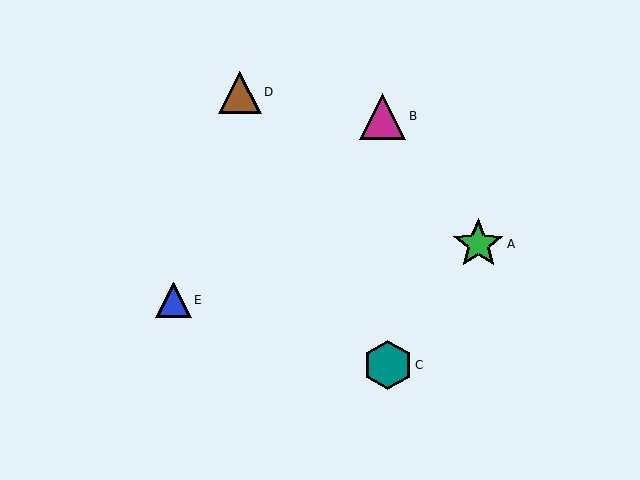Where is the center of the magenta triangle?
The center of the magenta triangle is at (383, 116).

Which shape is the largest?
The green star (labeled A) is the largest.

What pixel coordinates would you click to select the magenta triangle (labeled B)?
Click at (383, 116) to select the magenta triangle B.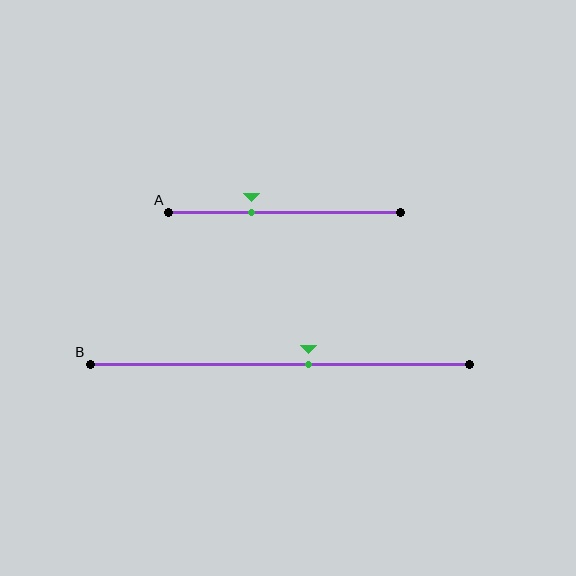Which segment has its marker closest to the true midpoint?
Segment B has its marker closest to the true midpoint.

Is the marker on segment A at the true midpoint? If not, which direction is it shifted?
No, the marker on segment A is shifted to the left by about 14% of the segment length.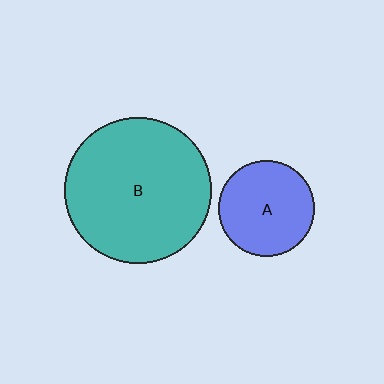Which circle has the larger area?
Circle B (teal).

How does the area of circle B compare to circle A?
Approximately 2.3 times.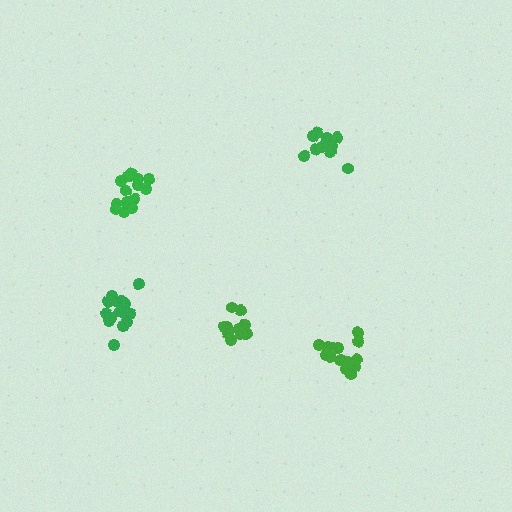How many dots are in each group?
Group 1: 15 dots, Group 2: 16 dots, Group 3: 11 dots, Group 4: 16 dots, Group 5: 10 dots (68 total).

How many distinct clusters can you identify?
There are 5 distinct clusters.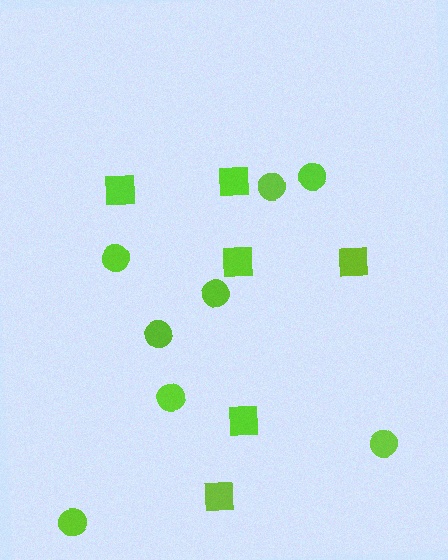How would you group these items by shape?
There are 2 groups: one group of squares (6) and one group of circles (8).